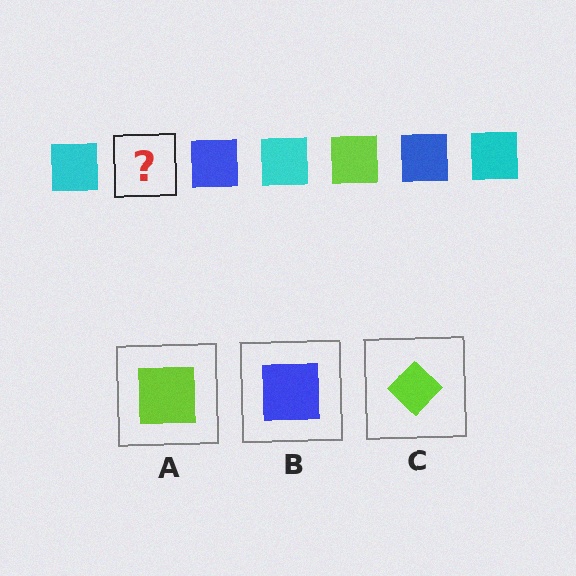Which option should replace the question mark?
Option A.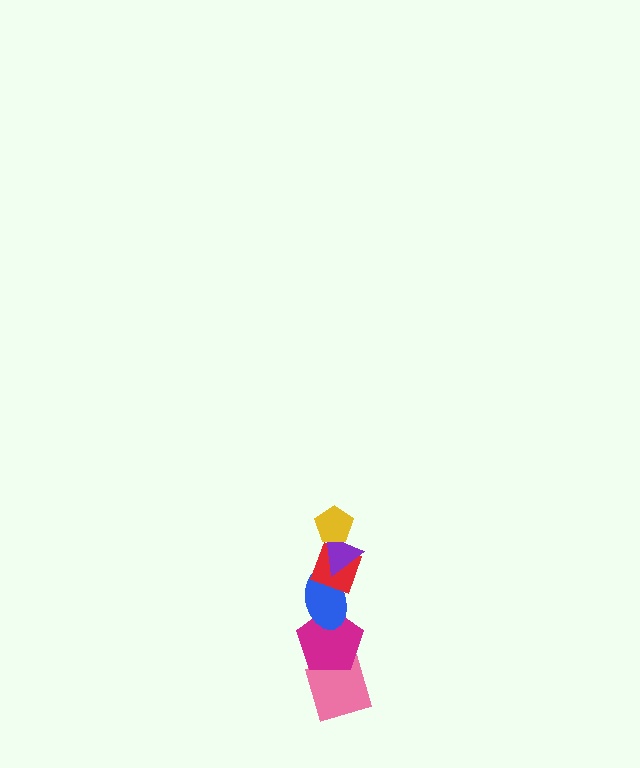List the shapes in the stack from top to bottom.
From top to bottom: the yellow pentagon, the purple triangle, the red diamond, the blue ellipse, the magenta pentagon, the pink diamond.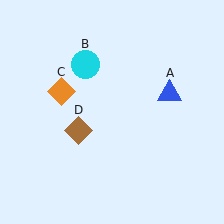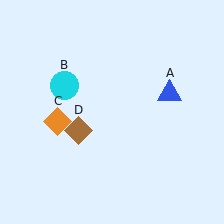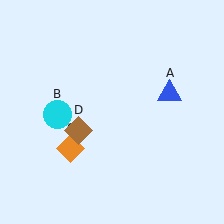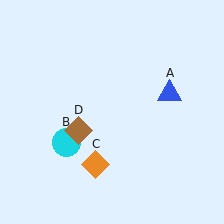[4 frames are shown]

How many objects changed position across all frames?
2 objects changed position: cyan circle (object B), orange diamond (object C).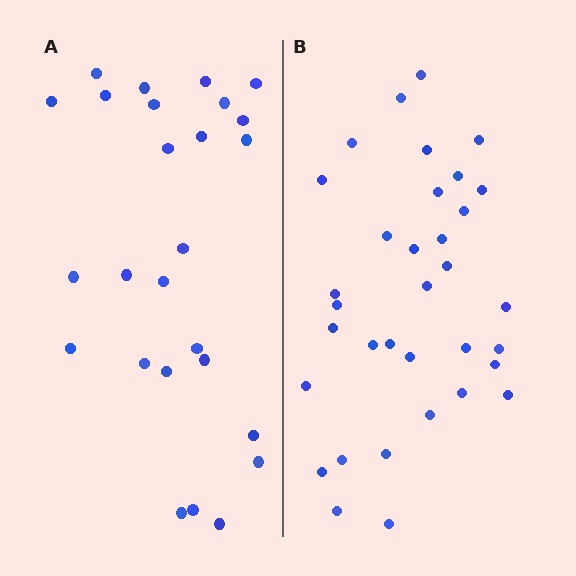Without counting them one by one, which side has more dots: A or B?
Region B (the right region) has more dots.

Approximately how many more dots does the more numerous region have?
Region B has roughly 8 or so more dots than region A.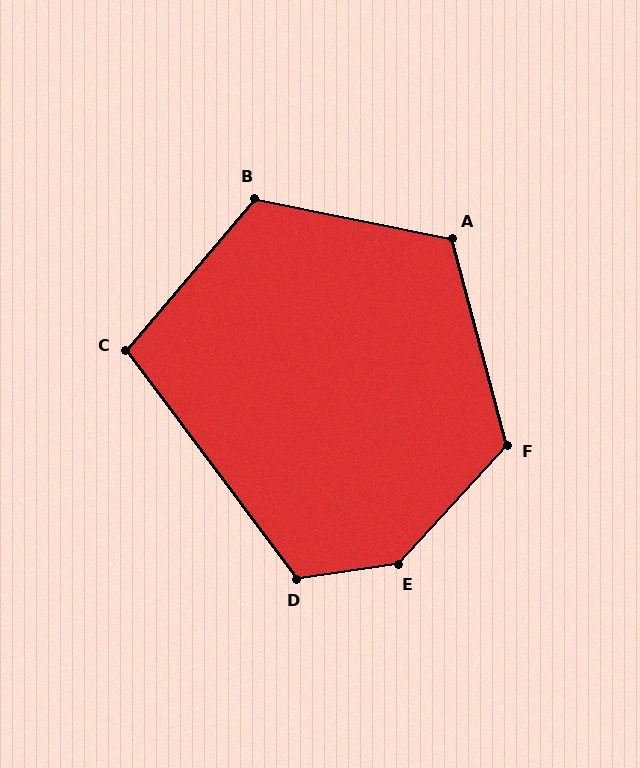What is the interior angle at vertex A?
Approximately 116 degrees (obtuse).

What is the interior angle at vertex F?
Approximately 123 degrees (obtuse).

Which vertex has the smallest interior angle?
C, at approximately 103 degrees.